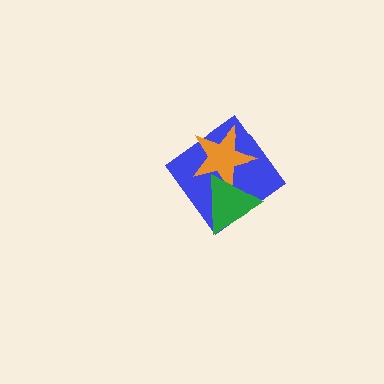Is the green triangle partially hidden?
No, no other shape covers it.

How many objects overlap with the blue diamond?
2 objects overlap with the blue diamond.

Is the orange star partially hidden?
Yes, it is partially covered by another shape.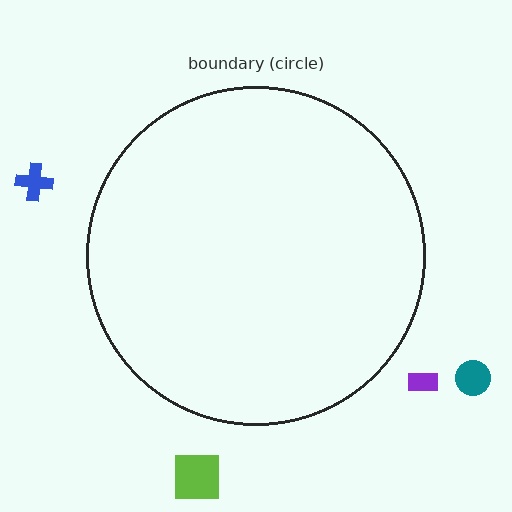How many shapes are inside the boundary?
0 inside, 4 outside.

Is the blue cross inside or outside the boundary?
Outside.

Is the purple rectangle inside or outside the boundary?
Outside.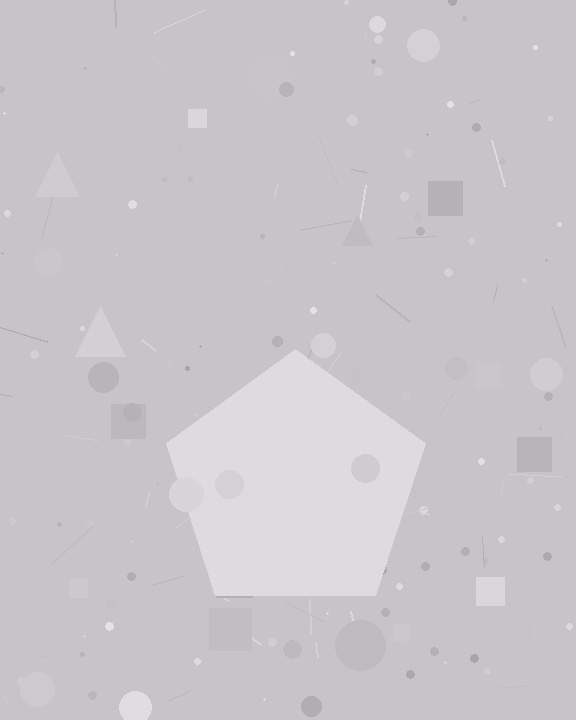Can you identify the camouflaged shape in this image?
The camouflaged shape is a pentagon.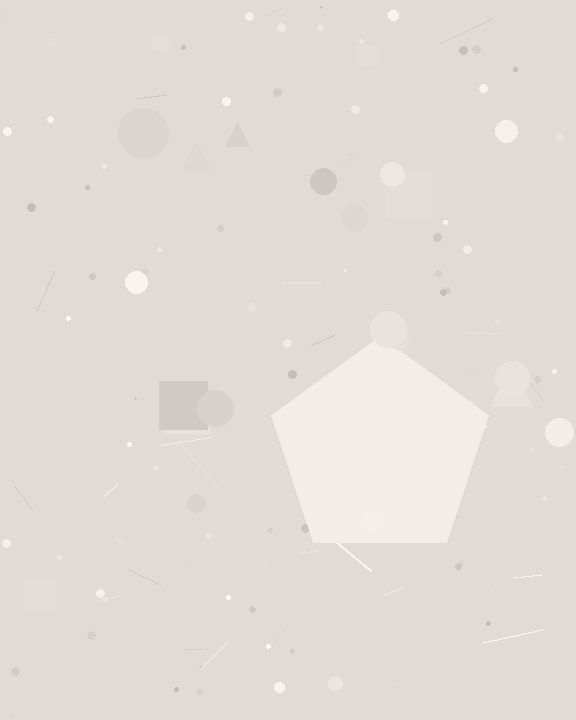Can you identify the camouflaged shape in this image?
The camouflaged shape is a pentagon.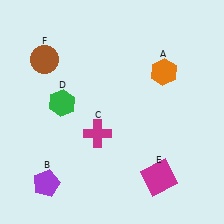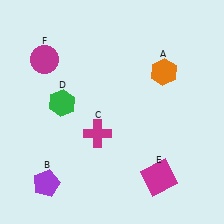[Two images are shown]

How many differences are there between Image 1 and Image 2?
There is 1 difference between the two images.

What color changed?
The circle (F) changed from brown in Image 1 to magenta in Image 2.